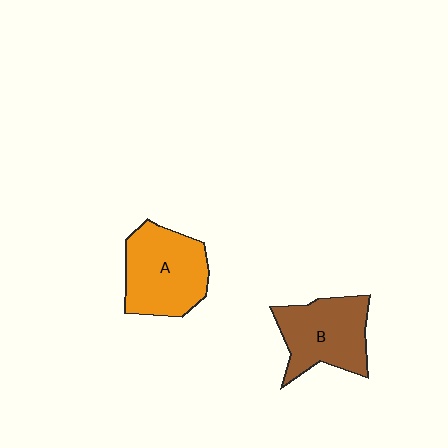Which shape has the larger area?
Shape A (orange).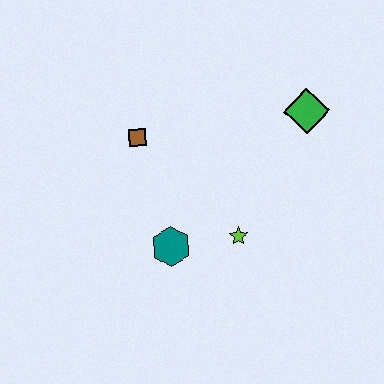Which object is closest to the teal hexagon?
The lime star is closest to the teal hexagon.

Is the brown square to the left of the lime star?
Yes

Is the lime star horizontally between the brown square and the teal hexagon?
No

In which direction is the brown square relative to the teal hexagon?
The brown square is above the teal hexagon.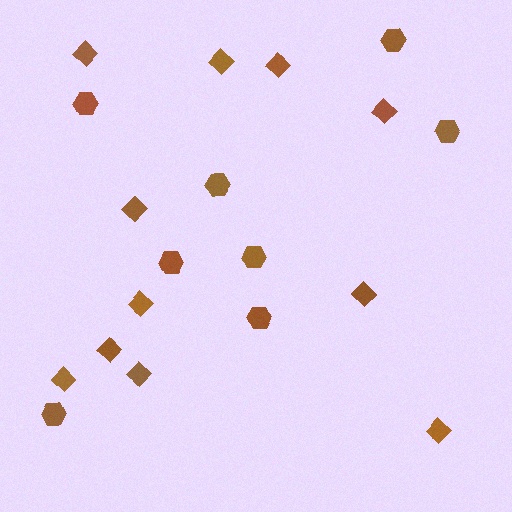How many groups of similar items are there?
There are 2 groups: one group of hexagons (8) and one group of diamonds (11).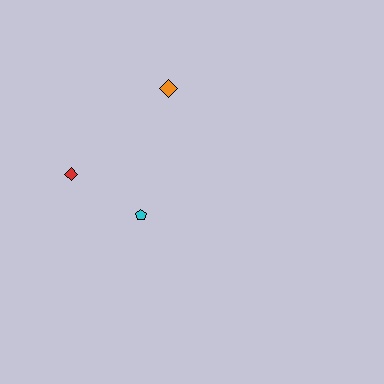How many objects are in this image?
There are 3 objects.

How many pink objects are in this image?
There are no pink objects.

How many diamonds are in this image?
There are 2 diamonds.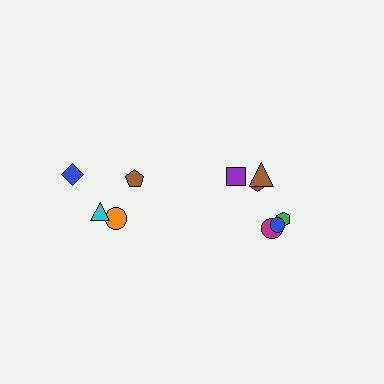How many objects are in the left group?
There are 4 objects.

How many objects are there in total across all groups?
There are 10 objects.